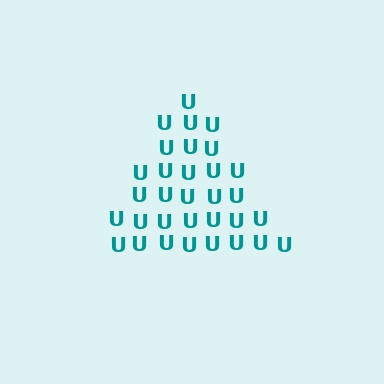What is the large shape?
The large shape is a triangle.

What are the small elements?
The small elements are letter U's.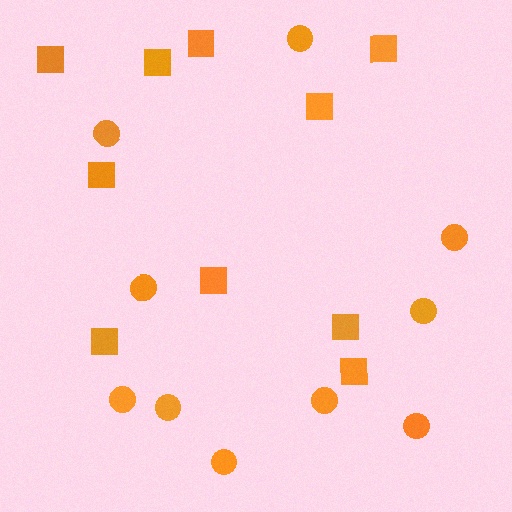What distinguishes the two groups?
There are 2 groups: one group of squares (10) and one group of circles (10).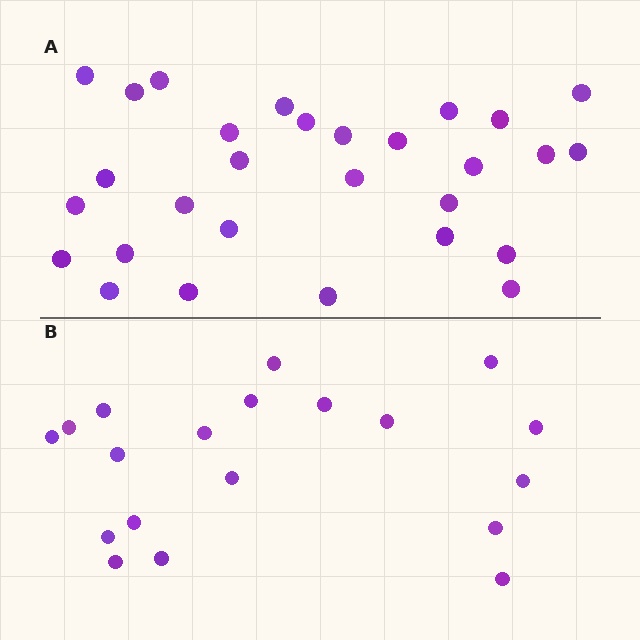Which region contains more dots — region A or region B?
Region A (the top region) has more dots.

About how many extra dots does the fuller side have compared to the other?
Region A has roughly 10 or so more dots than region B.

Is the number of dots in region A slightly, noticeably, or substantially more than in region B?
Region A has substantially more. The ratio is roughly 1.5 to 1.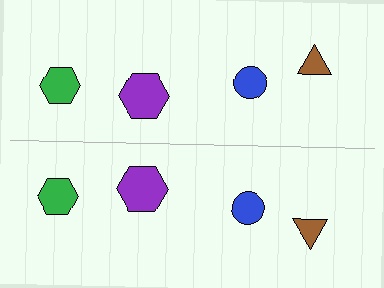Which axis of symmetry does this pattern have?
The pattern has a horizontal axis of symmetry running through the center of the image.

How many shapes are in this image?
There are 8 shapes in this image.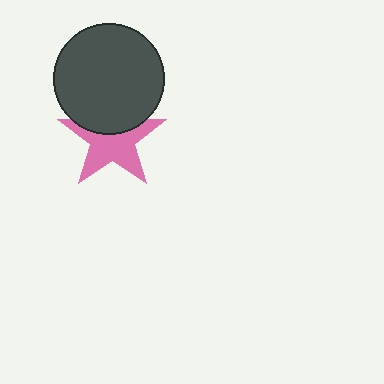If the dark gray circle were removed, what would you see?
You would see the complete pink star.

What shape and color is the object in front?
The object in front is a dark gray circle.